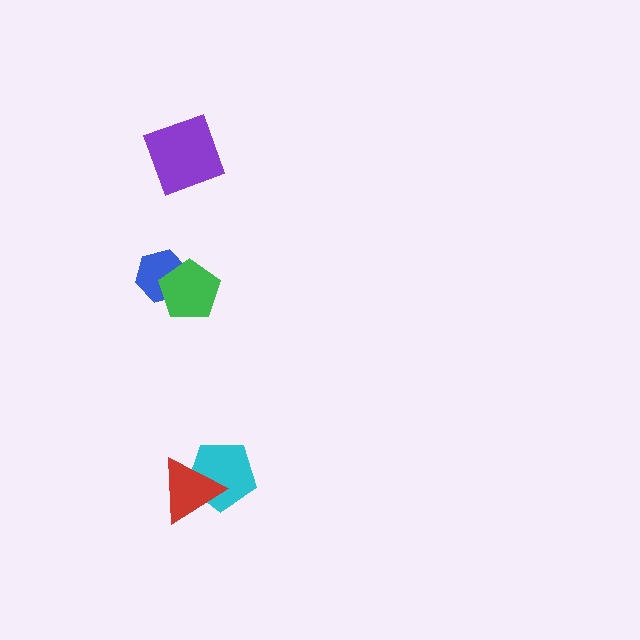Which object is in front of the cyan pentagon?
The red triangle is in front of the cyan pentagon.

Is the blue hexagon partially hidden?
Yes, it is partially covered by another shape.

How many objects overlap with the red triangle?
1 object overlaps with the red triangle.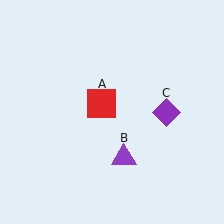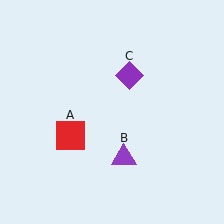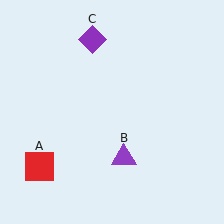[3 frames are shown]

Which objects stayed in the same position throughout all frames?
Purple triangle (object B) remained stationary.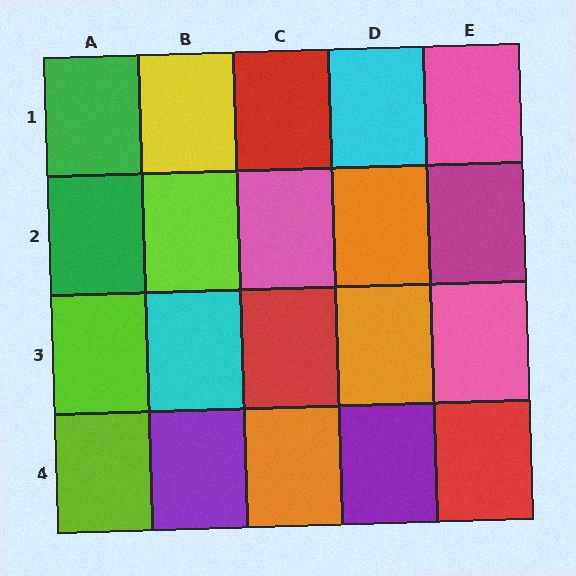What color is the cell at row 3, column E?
Pink.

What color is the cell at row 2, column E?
Magenta.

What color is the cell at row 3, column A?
Lime.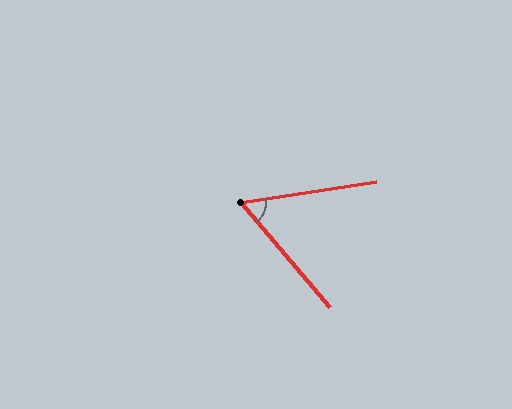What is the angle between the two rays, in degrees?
Approximately 58 degrees.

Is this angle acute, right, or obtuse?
It is acute.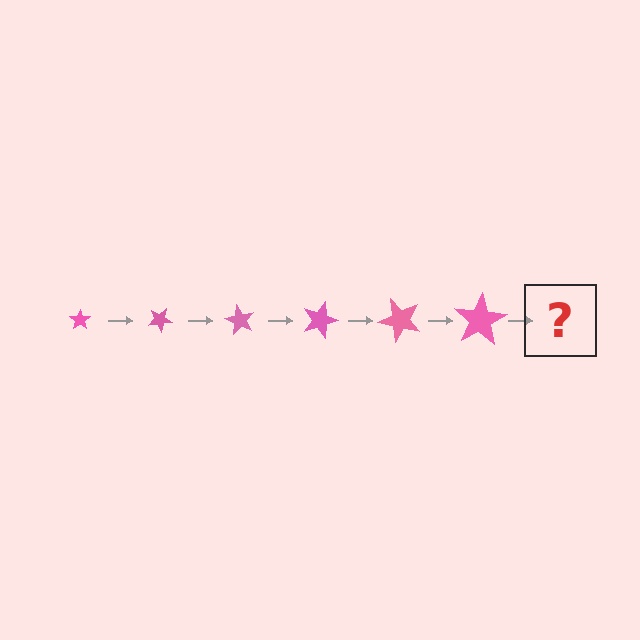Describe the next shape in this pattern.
It should be a star, larger than the previous one and rotated 180 degrees from the start.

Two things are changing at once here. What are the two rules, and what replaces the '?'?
The two rules are that the star grows larger each step and it rotates 30 degrees each step. The '?' should be a star, larger than the previous one and rotated 180 degrees from the start.